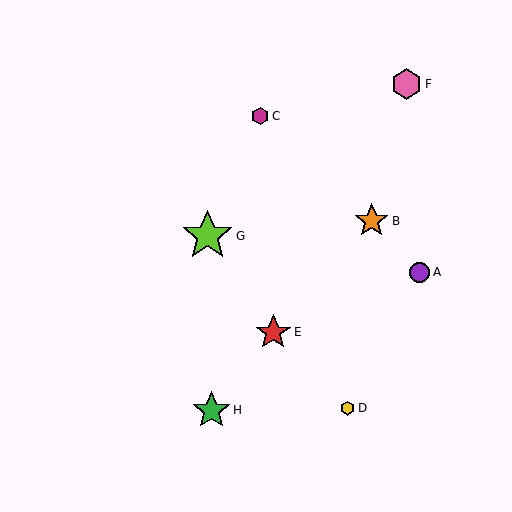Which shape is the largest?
The lime star (labeled G) is the largest.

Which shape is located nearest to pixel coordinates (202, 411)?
The green star (labeled H) at (212, 410) is nearest to that location.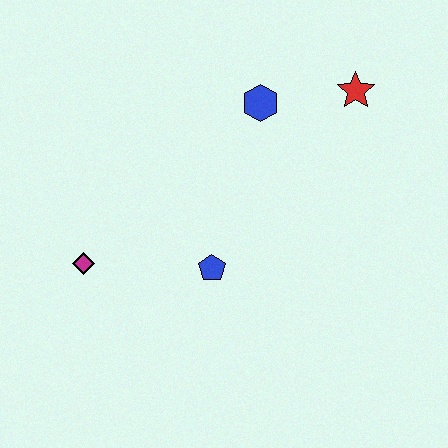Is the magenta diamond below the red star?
Yes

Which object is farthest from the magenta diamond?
The red star is farthest from the magenta diamond.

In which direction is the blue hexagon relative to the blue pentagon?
The blue hexagon is above the blue pentagon.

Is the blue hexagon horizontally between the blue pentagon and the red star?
Yes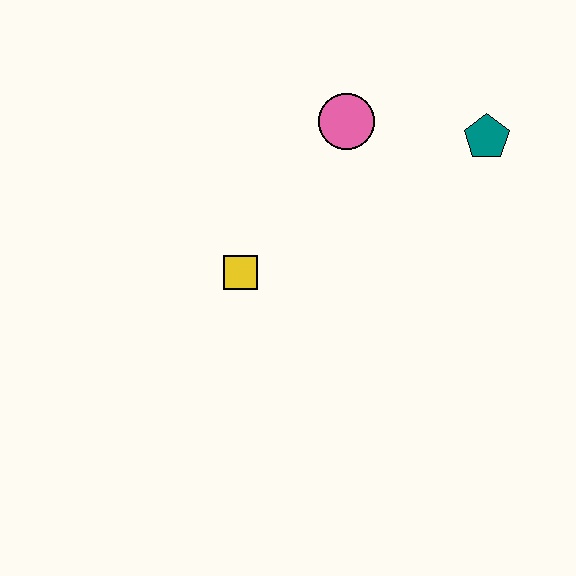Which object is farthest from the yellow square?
The teal pentagon is farthest from the yellow square.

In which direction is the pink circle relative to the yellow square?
The pink circle is above the yellow square.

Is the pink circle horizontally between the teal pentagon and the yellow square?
Yes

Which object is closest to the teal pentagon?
The pink circle is closest to the teal pentagon.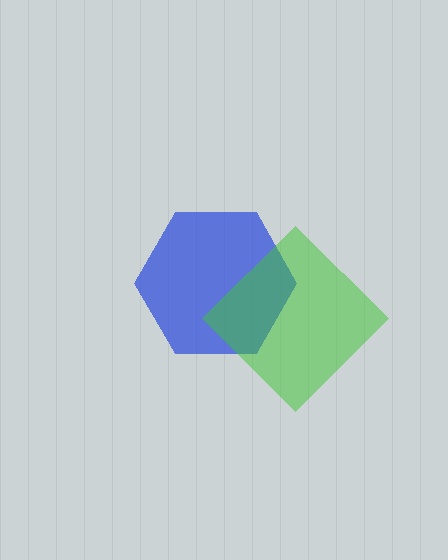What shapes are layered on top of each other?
The layered shapes are: a blue hexagon, a green diamond.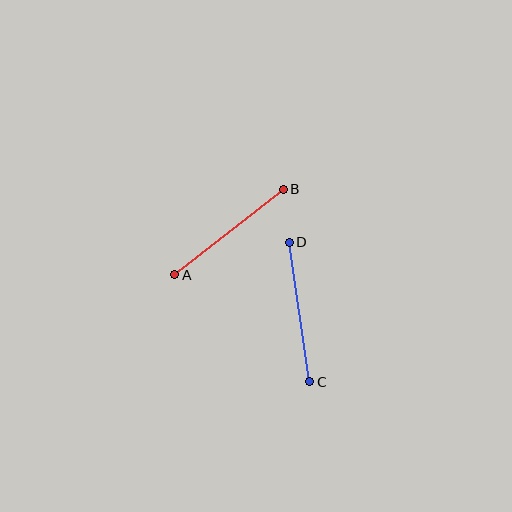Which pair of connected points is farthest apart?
Points C and D are farthest apart.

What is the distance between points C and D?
The distance is approximately 141 pixels.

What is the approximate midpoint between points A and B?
The midpoint is at approximately (229, 232) pixels.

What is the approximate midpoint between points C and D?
The midpoint is at approximately (300, 312) pixels.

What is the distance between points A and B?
The distance is approximately 138 pixels.